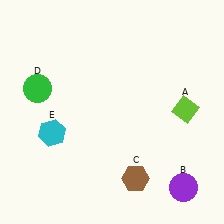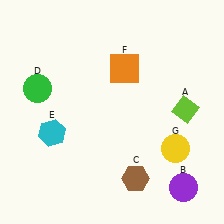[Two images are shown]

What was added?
An orange square (F), a yellow circle (G) were added in Image 2.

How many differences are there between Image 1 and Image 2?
There are 2 differences between the two images.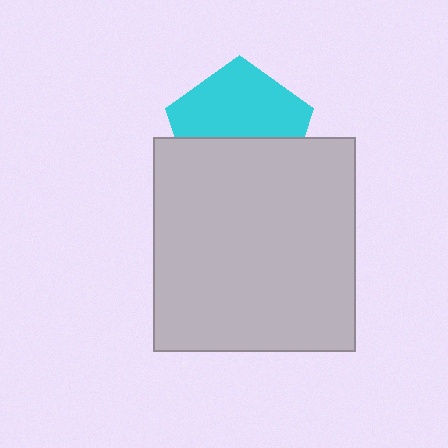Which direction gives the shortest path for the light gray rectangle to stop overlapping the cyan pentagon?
Moving down gives the shortest separation.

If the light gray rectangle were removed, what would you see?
You would see the complete cyan pentagon.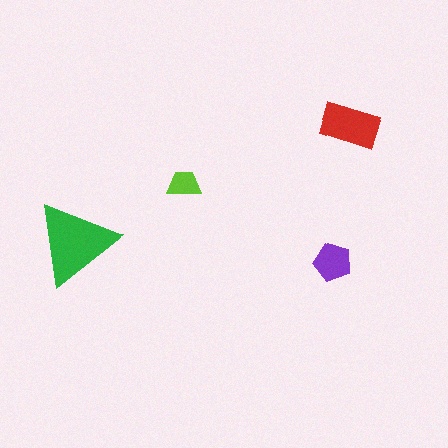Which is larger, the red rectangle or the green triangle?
The green triangle.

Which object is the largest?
The green triangle.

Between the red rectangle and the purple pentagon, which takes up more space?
The red rectangle.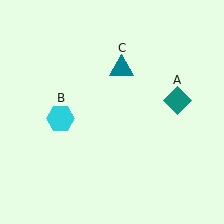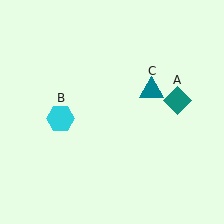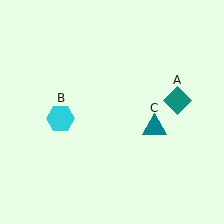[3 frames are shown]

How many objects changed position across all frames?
1 object changed position: teal triangle (object C).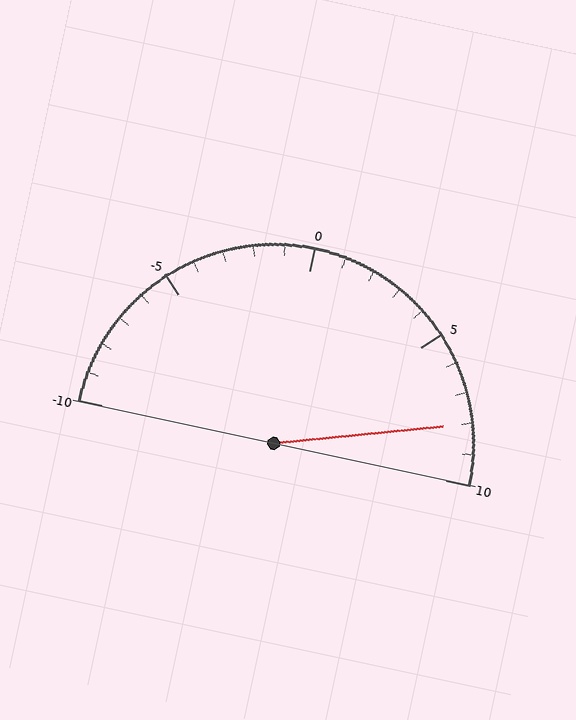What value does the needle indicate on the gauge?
The needle indicates approximately 8.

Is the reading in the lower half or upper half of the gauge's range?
The reading is in the upper half of the range (-10 to 10).